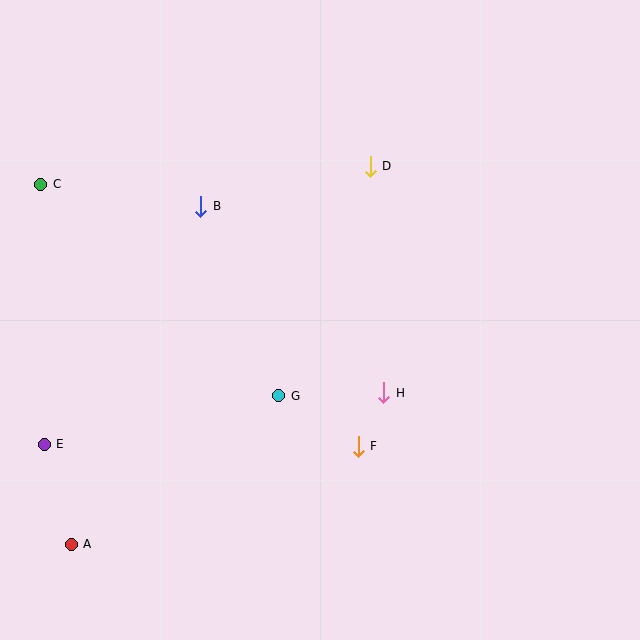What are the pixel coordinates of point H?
Point H is at (384, 393).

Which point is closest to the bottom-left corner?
Point A is closest to the bottom-left corner.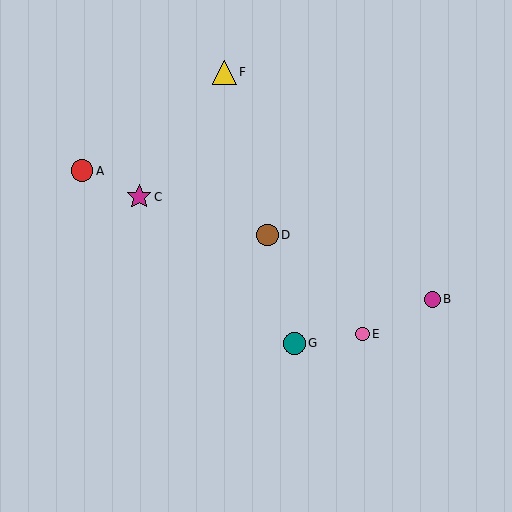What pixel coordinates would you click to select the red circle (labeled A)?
Click at (82, 171) to select the red circle A.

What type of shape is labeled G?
Shape G is a teal circle.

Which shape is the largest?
The magenta star (labeled C) is the largest.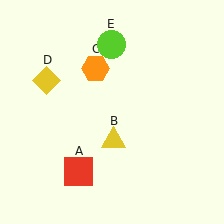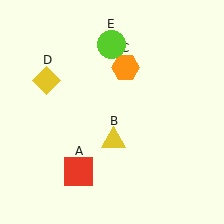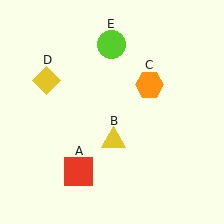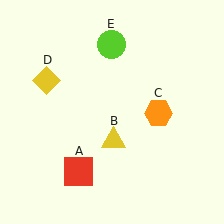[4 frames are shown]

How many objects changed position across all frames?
1 object changed position: orange hexagon (object C).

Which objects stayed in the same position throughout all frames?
Red square (object A) and yellow triangle (object B) and yellow diamond (object D) and lime circle (object E) remained stationary.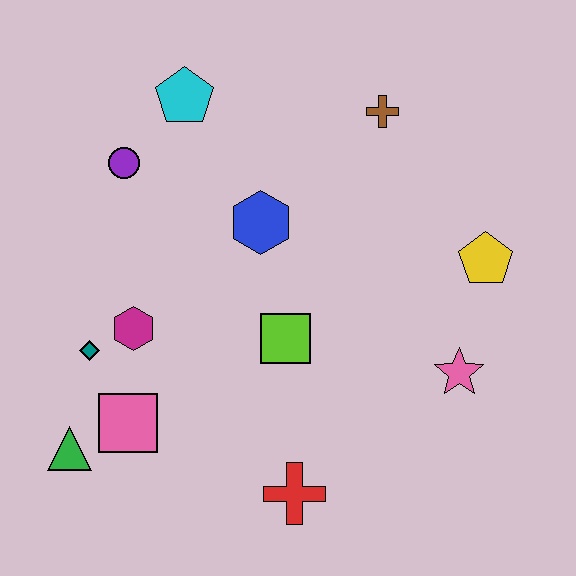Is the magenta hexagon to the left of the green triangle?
No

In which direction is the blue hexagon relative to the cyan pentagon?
The blue hexagon is below the cyan pentagon.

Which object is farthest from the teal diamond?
The yellow pentagon is farthest from the teal diamond.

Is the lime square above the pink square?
Yes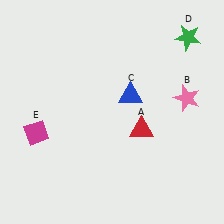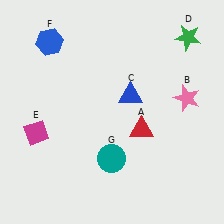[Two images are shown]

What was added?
A blue hexagon (F), a teal circle (G) were added in Image 2.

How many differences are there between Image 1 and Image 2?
There are 2 differences between the two images.